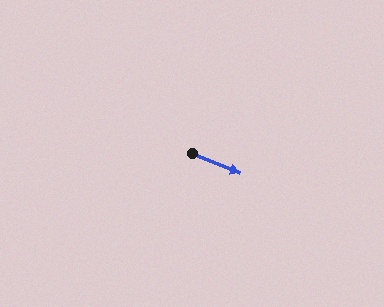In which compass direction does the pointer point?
East.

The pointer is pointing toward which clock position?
Roughly 4 o'clock.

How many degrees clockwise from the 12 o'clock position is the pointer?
Approximately 112 degrees.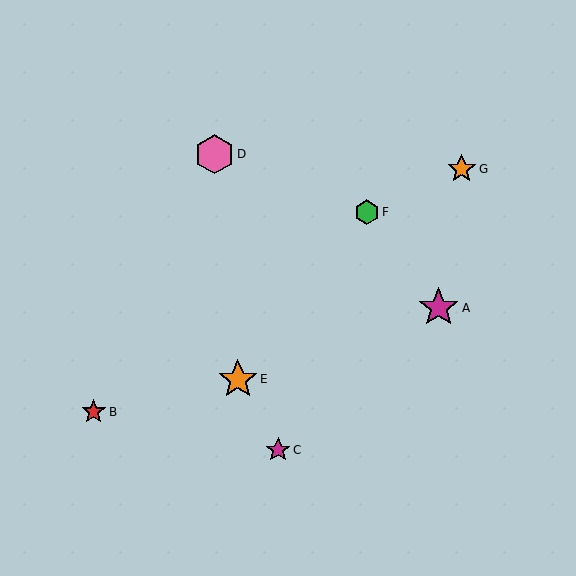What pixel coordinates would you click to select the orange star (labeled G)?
Click at (462, 169) to select the orange star G.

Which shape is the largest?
The magenta star (labeled A) is the largest.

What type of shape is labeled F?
Shape F is a green hexagon.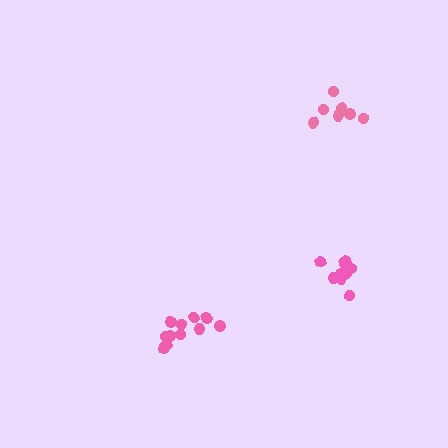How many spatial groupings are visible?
There are 3 spatial groupings.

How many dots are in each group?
Group 1: 9 dots, Group 2: 11 dots, Group 3: 8 dots (28 total).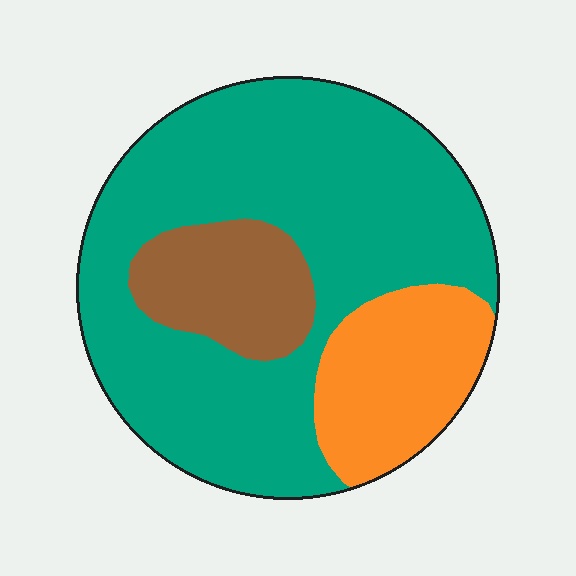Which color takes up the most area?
Teal, at roughly 65%.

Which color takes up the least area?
Brown, at roughly 15%.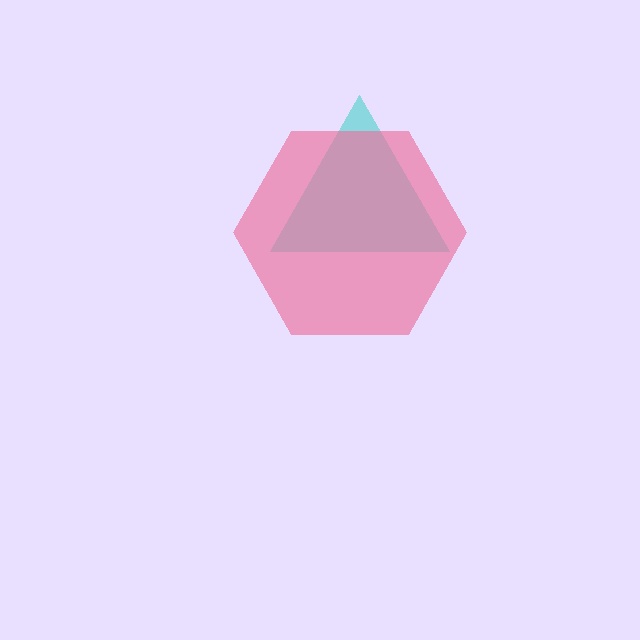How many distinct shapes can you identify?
There are 2 distinct shapes: a cyan triangle, a pink hexagon.